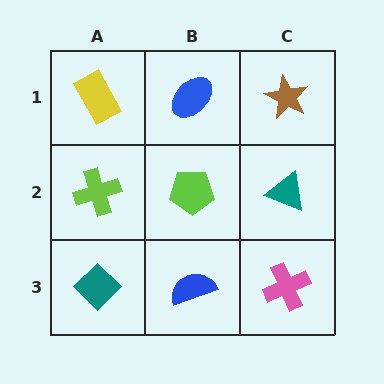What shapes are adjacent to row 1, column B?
A lime pentagon (row 2, column B), a yellow rectangle (row 1, column A), a brown star (row 1, column C).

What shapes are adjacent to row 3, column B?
A lime pentagon (row 2, column B), a teal diamond (row 3, column A), a pink cross (row 3, column C).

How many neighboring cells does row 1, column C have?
2.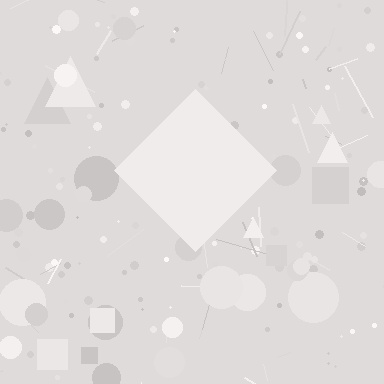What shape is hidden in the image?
A diamond is hidden in the image.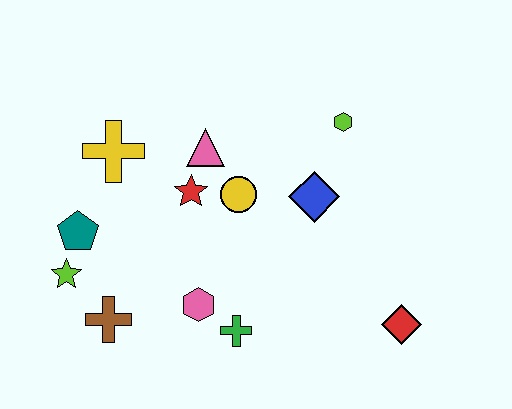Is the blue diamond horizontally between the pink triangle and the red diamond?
Yes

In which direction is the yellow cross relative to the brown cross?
The yellow cross is above the brown cross.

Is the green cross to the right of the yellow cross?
Yes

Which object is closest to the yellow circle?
The red star is closest to the yellow circle.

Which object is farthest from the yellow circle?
The red diamond is farthest from the yellow circle.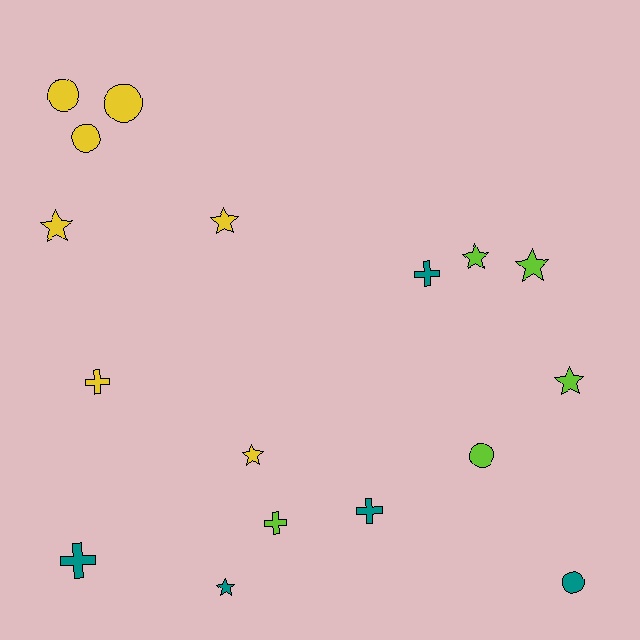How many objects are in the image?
There are 17 objects.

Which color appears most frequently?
Yellow, with 7 objects.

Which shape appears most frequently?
Star, with 7 objects.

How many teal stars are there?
There is 1 teal star.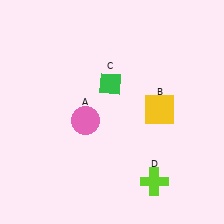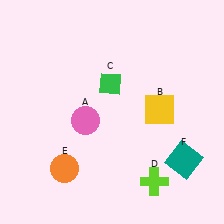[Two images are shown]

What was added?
An orange circle (E), a teal square (F) were added in Image 2.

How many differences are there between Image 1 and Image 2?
There are 2 differences between the two images.